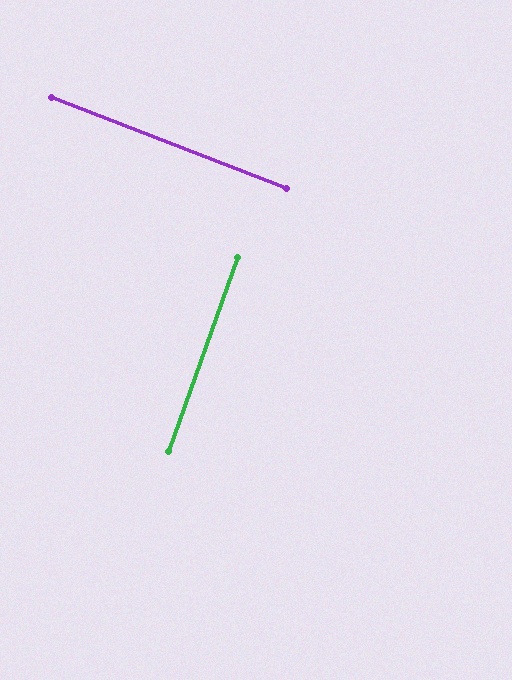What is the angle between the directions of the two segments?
Approximately 89 degrees.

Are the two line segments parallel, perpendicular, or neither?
Perpendicular — they meet at approximately 89°.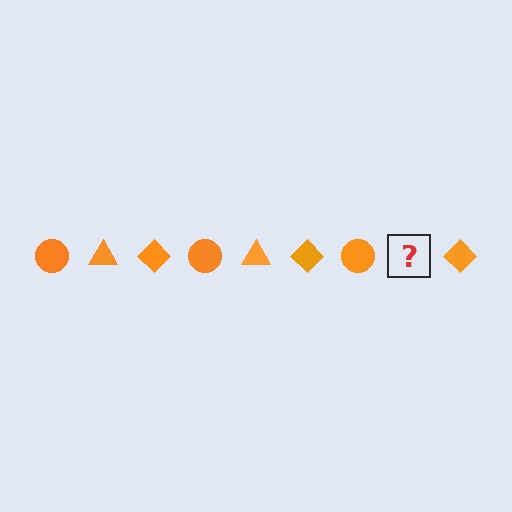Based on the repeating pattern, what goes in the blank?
The blank should be an orange triangle.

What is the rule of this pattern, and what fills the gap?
The rule is that the pattern cycles through circle, triangle, diamond shapes in orange. The gap should be filled with an orange triangle.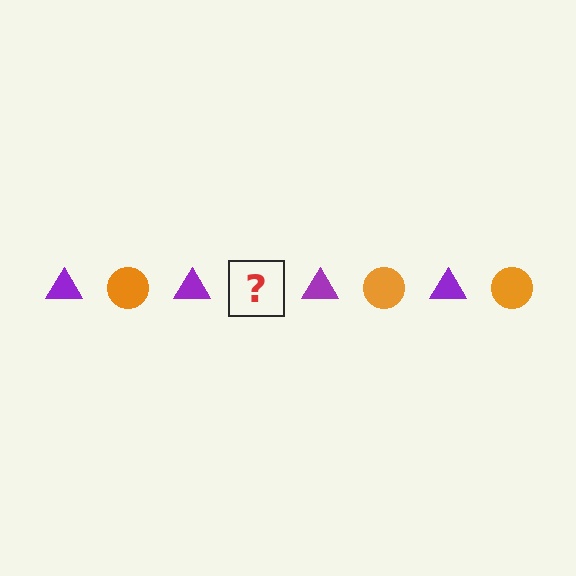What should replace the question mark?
The question mark should be replaced with an orange circle.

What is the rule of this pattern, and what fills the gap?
The rule is that the pattern alternates between purple triangle and orange circle. The gap should be filled with an orange circle.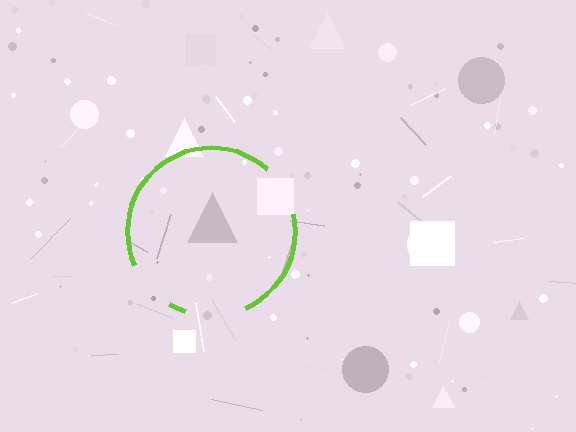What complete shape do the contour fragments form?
The contour fragments form a circle.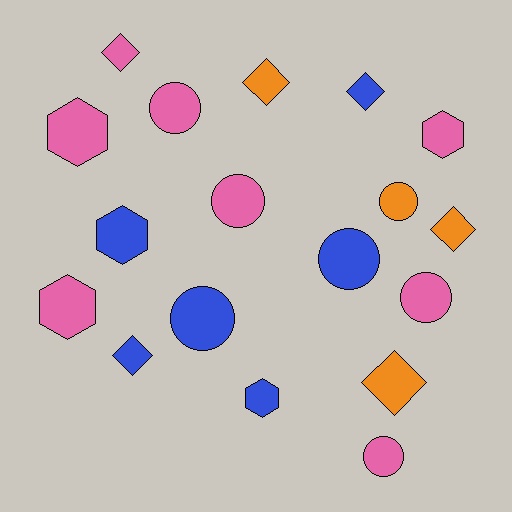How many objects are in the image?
There are 18 objects.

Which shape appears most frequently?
Circle, with 7 objects.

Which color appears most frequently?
Pink, with 8 objects.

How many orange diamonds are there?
There are 3 orange diamonds.